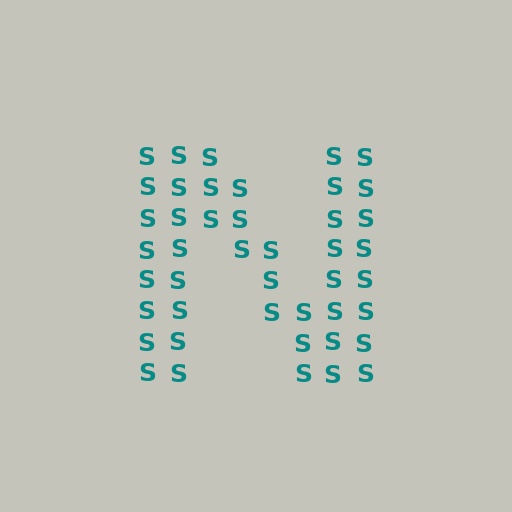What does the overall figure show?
The overall figure shows the letter N.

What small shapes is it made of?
It is made of small letter S's.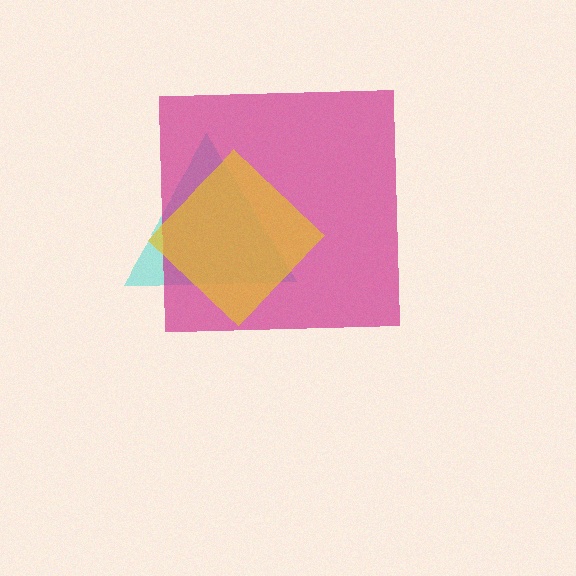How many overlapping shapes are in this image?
There are 3 overlapping shapes in the image.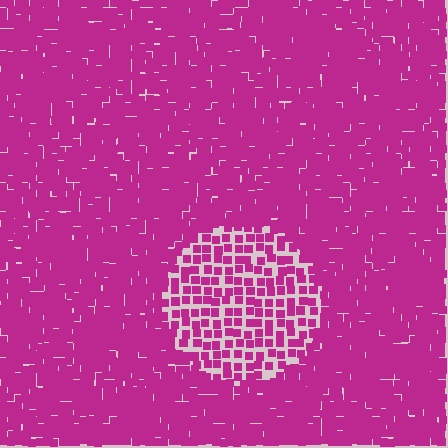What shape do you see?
I see a circle.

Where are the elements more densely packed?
The elements are more densely packed outside the circle boundary.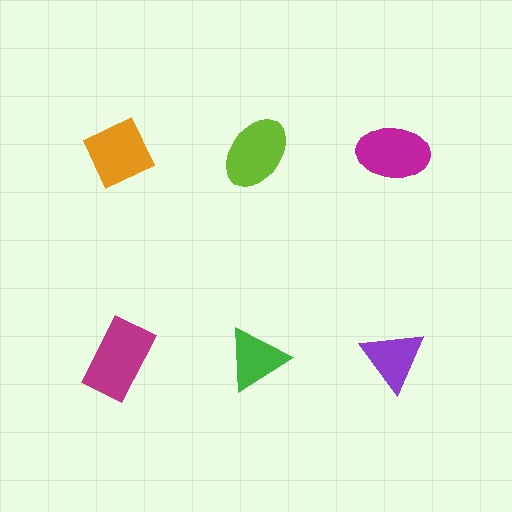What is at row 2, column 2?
A green triangle.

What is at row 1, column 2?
A lime ellipse.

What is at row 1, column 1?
An orange diamond.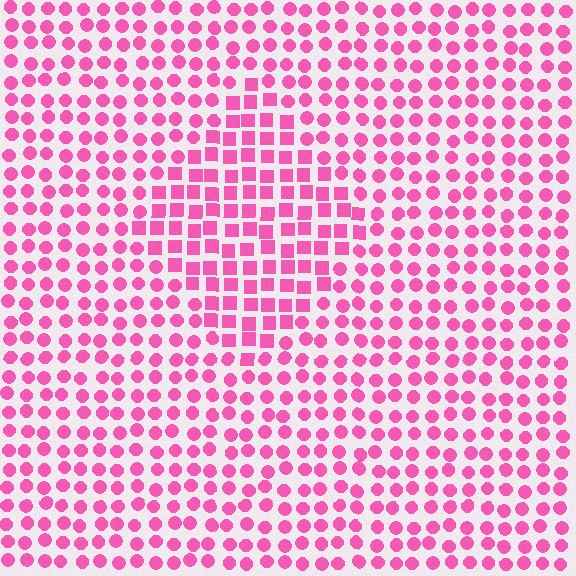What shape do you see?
I see a diamond.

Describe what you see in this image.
The image is filled with small pink elements arranged in a uniform grid. A diamond-shaped region contains squares, while the surrounding area contains circles. The boundary is defined purely by the change in element shape.